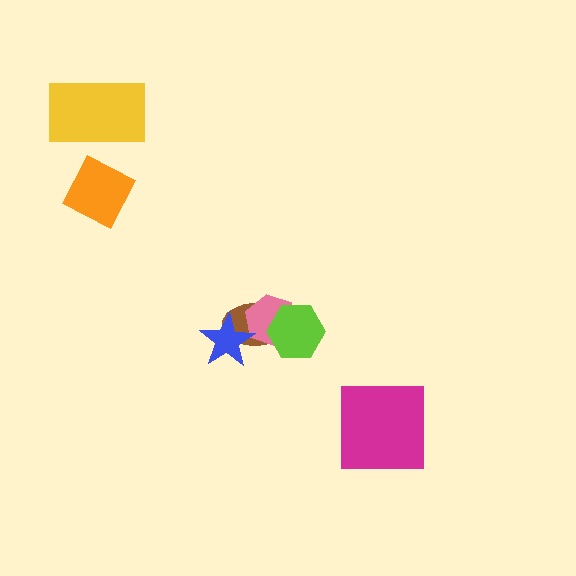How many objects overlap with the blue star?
2 objects overlap with the blue star.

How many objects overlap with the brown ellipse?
3 objects overlap with the brown ellipse.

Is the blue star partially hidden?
No, no other shape covers it.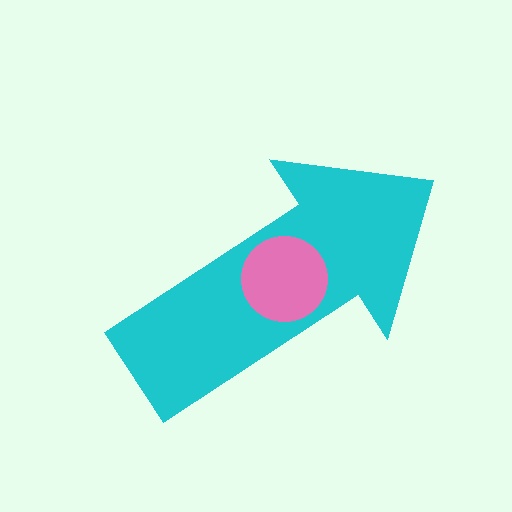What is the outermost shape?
The cyan arrow.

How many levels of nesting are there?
2.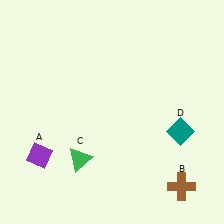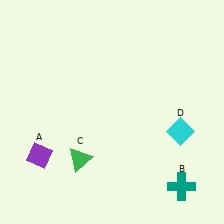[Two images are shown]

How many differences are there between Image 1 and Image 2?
There are 2 differences between the two images.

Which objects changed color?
B changed from brown to teal. D changed from teal to cyan.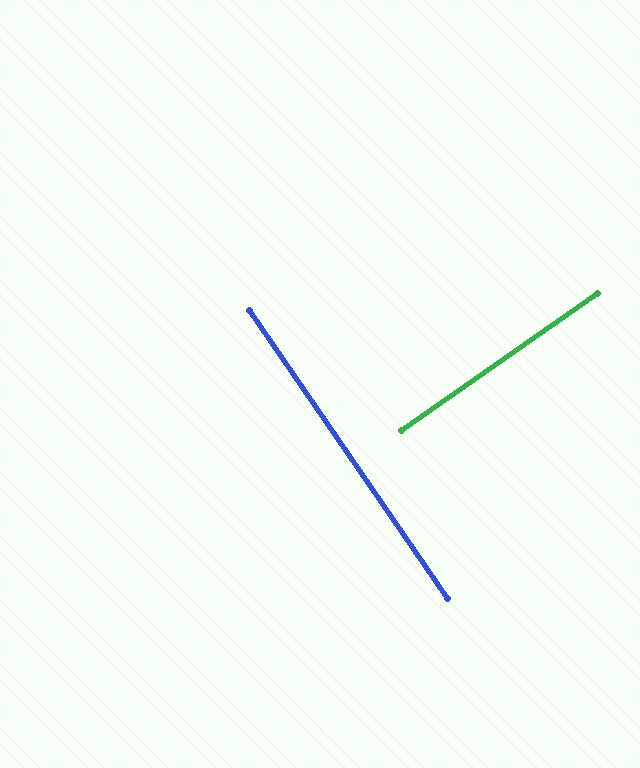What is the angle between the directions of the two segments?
Approximately 90 degrees.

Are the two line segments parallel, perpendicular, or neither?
Perpendicular — they meet at approximately 90°.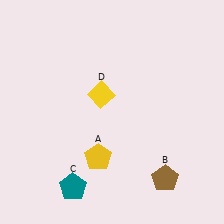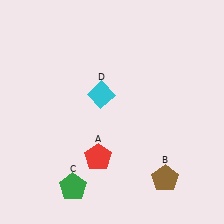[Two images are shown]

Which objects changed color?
A changed from yellow to red. C changed from teal to green. D changed from yellow to cyan.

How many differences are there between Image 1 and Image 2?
There are 3 differences between the two images.